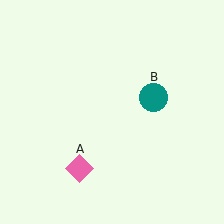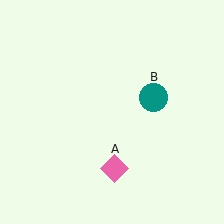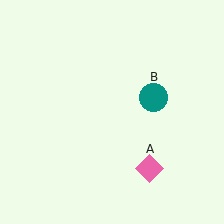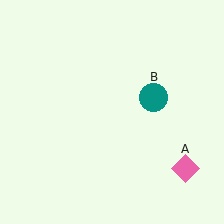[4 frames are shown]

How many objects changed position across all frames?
1 object changed position: pink diamond (object A).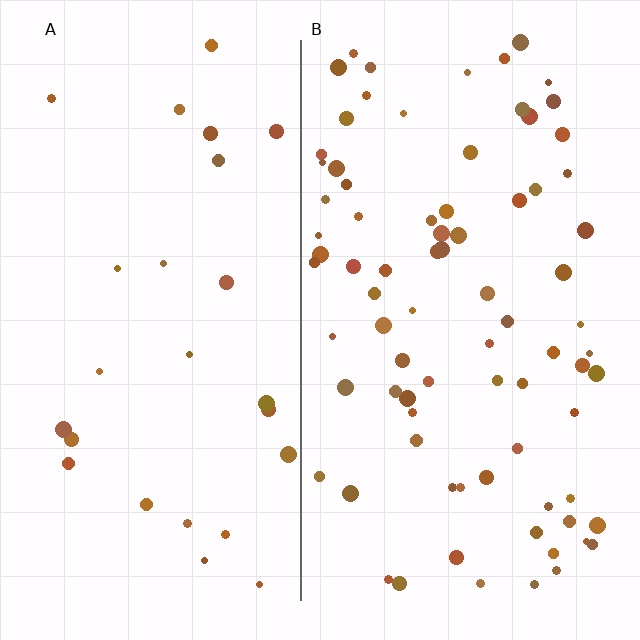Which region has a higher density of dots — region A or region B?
B (the right).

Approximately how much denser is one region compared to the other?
Approximately 3.1× — region B over region A.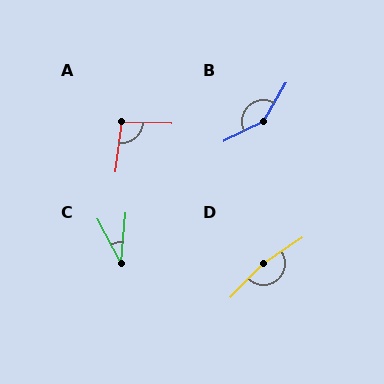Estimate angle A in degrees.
Approximately 96 degrees.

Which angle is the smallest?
C, at approximately 33 degrees.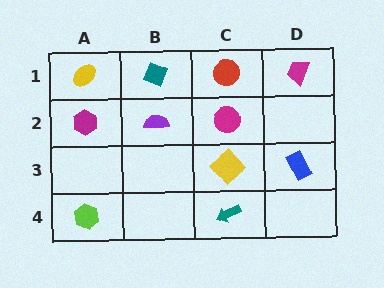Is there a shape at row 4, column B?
No, that cell is empty.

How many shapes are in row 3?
2 shapes.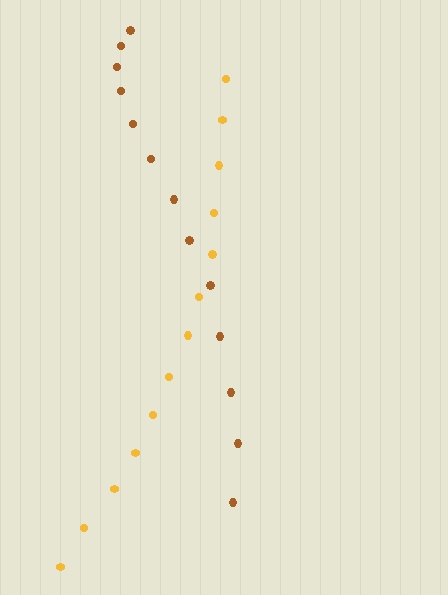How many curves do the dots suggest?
There are 2 distinct paths.